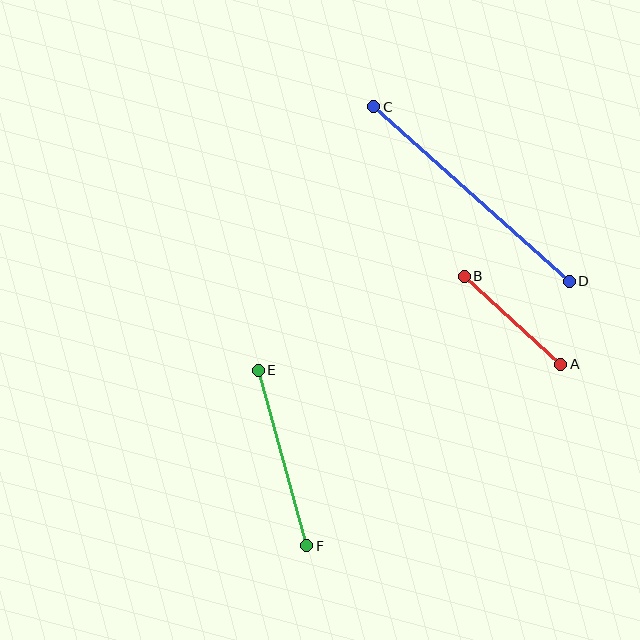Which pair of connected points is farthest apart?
Points C and D are farthest apart.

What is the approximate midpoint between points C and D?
The midpoint is at approximately (471, 194) pixels.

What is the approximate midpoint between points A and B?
The midpoint is at approximately (512, 320) pixels.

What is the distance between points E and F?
The distance is approximately 182 pixels.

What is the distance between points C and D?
The distance is approximately 262 pixels.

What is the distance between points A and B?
The distance is approximately 131 pixels.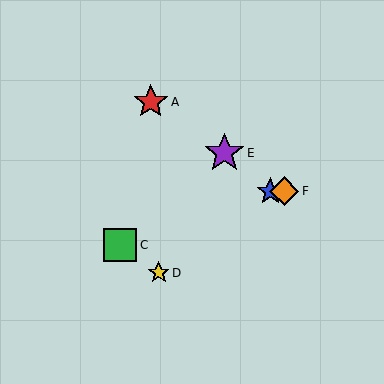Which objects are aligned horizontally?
Objects B, F are aligned horizontally.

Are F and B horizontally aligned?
Yes, both are at y≈191.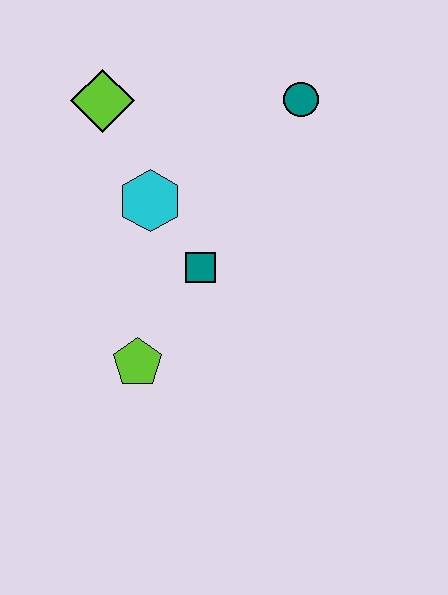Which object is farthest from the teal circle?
The lime pentagon is farthest from the teal circle.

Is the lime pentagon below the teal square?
Yes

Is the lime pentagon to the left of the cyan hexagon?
Yes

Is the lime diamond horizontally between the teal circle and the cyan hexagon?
No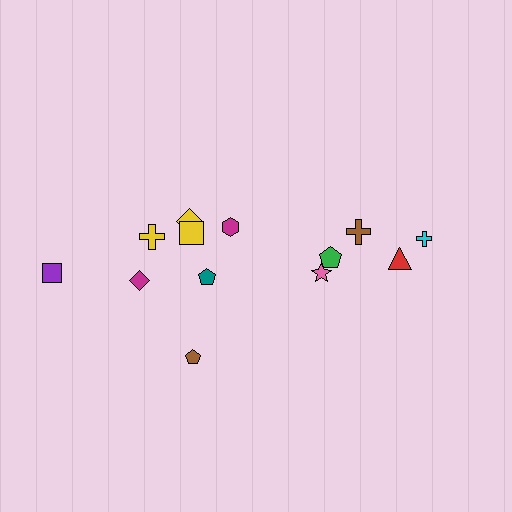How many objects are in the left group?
There are 8 objects.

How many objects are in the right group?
There are 5 objects.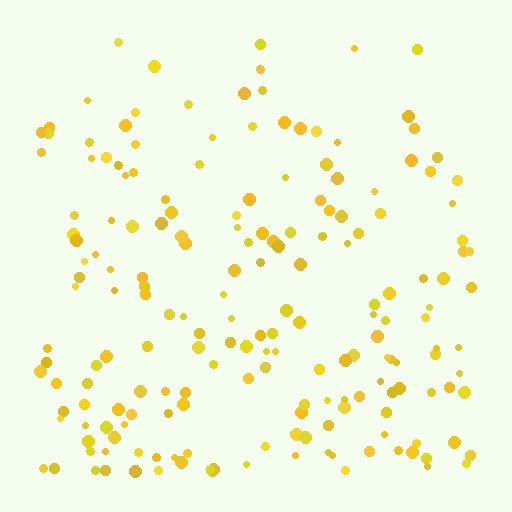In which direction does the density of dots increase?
From top to bottom, with the bottom side densest.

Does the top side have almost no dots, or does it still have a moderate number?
Still a moderate number, just noticeably fewer than the bottom.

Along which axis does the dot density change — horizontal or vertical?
Vertical.